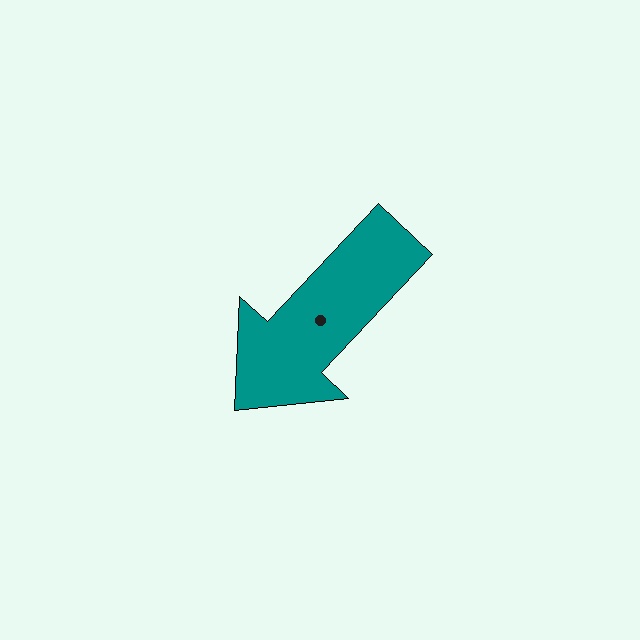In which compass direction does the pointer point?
Southwest.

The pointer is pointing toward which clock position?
Roughly 7 o'clock.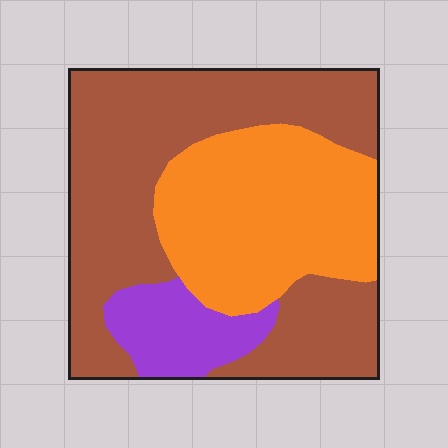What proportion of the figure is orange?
Orange covers roughly 35% of the figure.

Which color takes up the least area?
Purple, at roughly 10%.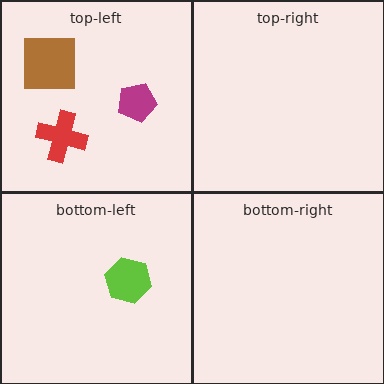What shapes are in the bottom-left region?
The lime hexagon.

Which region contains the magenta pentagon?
The top-left region.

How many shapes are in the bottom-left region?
1.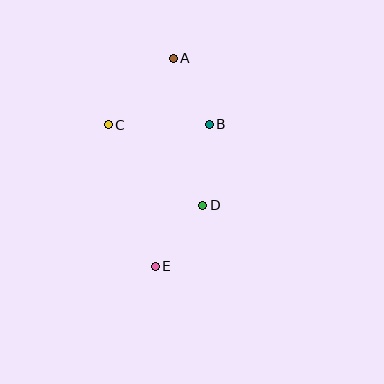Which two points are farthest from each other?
Points A and E are farthest from each other.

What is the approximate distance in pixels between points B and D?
The distance between B and D is approximately 81 pixels.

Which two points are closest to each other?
Points A and B are closest to each other.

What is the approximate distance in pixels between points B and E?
The distance between B and E is approximately 152 pixels.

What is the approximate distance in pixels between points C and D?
The distance between C and D is approximately 124 pixels.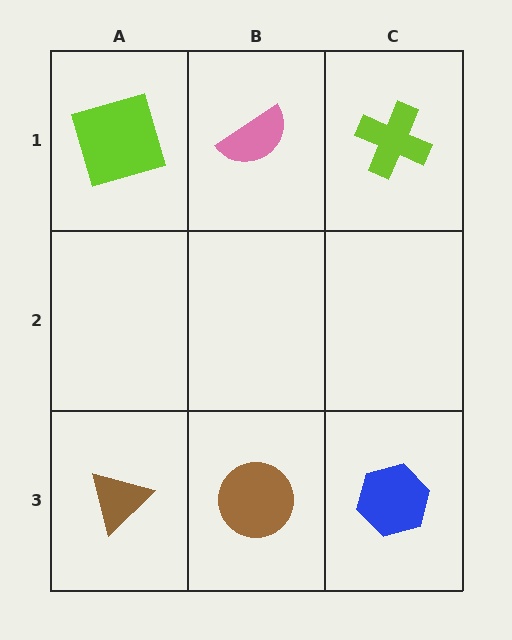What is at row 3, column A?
A brown triangle.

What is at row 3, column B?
A brown circle.